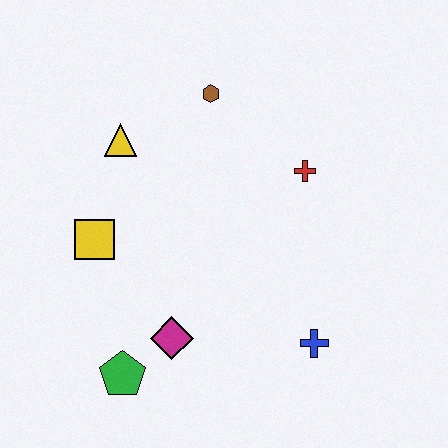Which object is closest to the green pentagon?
The magenta diamond is closest to the green pentagon.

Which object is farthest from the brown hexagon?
The green pentagon is farthest from the brown hexagon.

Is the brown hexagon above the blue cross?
Yes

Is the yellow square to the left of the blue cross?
Yes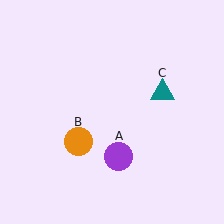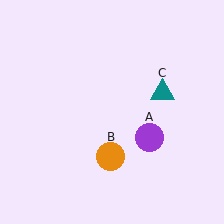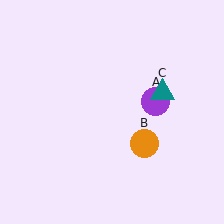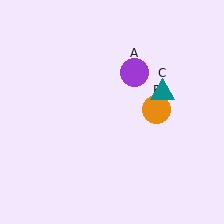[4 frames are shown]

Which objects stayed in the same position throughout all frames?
Teal triangle (object C) remained stationary.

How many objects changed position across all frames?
2 objects changed position: purple circle (object A), orange circle (object B).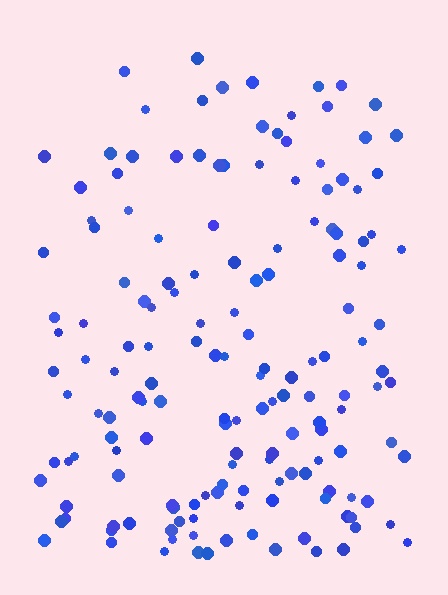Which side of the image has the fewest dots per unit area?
The top.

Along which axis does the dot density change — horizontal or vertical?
Vertical.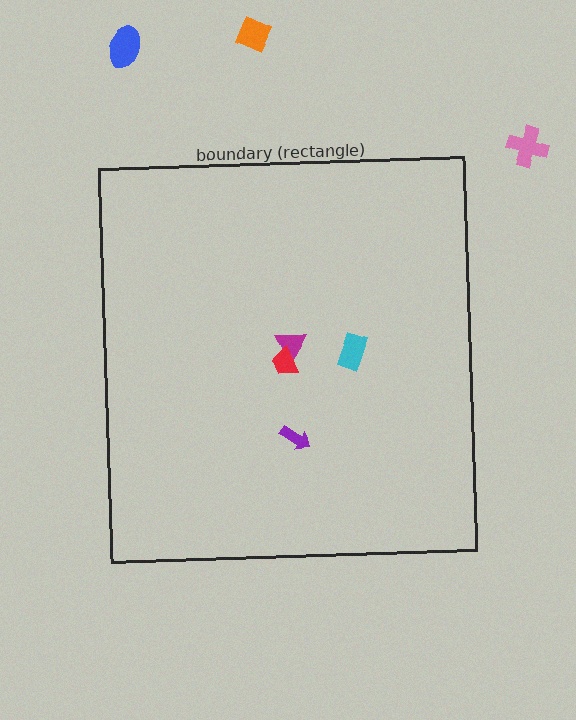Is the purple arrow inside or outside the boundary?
Inside.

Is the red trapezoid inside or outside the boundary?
Inside.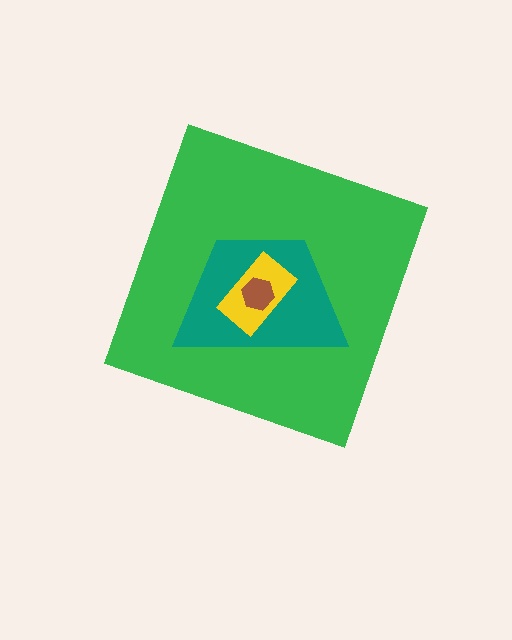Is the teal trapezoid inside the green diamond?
Yes.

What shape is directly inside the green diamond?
The teal trapezoid.